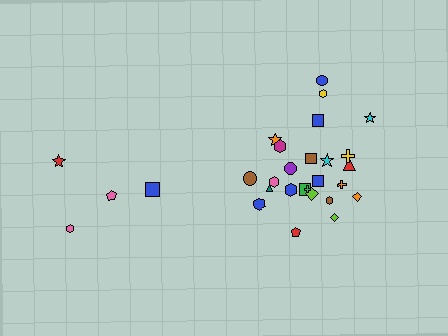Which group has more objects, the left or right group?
The right group.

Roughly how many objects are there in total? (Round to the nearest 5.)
Roughly 30 objects in total.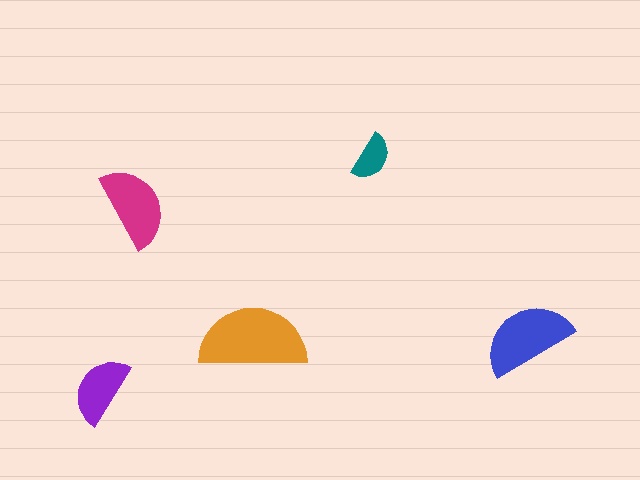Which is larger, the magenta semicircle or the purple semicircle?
The magenta one.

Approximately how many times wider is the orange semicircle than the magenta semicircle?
About 1.5 times wider.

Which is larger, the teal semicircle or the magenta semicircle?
The magenta one.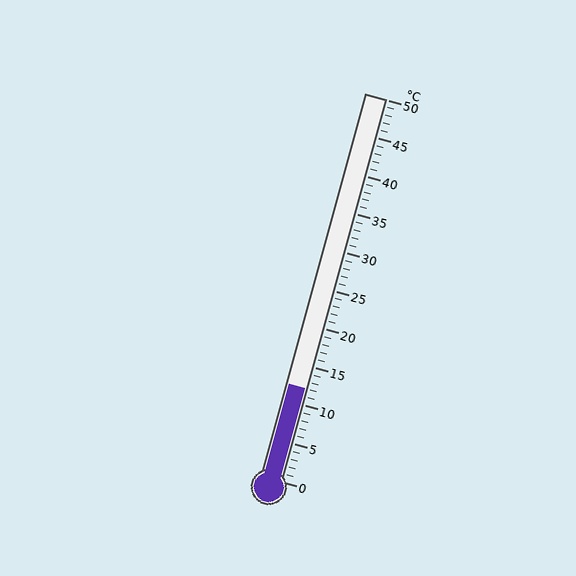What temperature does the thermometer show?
The thermometer shows approximately 12°C.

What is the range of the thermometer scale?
The thermometer scale ranges from 0°C to 50°C.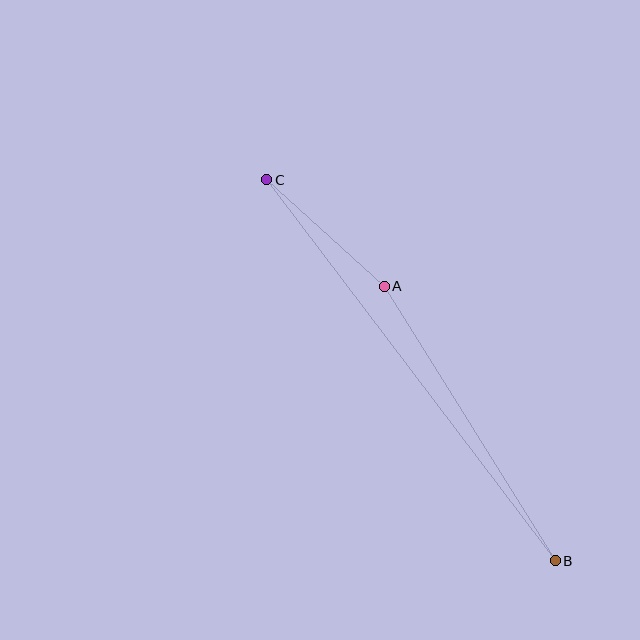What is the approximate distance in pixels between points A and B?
The distance between A and B is approximately 323 pixels.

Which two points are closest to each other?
Points A and C are closest to each other.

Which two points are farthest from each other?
Points B and C are farthest from each other.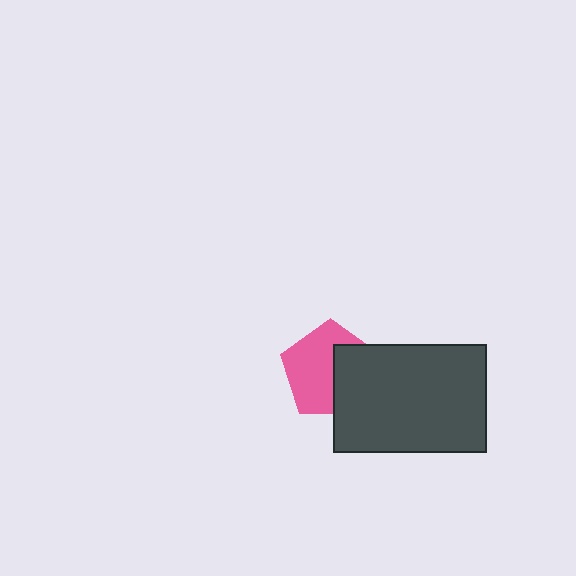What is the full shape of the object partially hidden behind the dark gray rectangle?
The partially hidden object is a pink pentagon.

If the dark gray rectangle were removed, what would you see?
You would see the complete pink pentagon.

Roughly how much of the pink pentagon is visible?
About half of it is visible (roughly 60%).